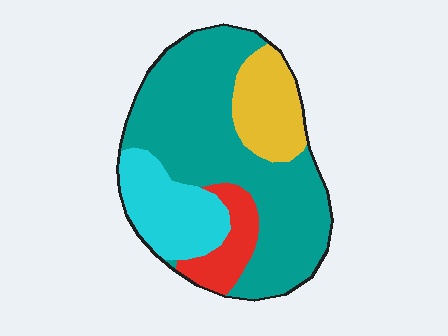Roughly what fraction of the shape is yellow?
Yellow takes up about one sixth (1/6) of the shape.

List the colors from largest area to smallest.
From largest to smallest: teal, cyan, yellow, red.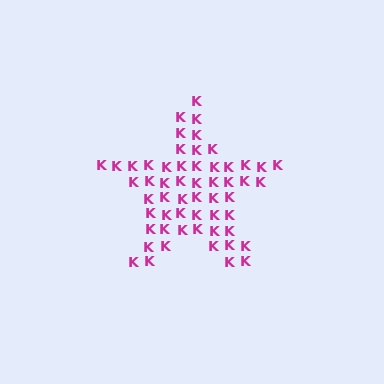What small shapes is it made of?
It is made of small letter K's.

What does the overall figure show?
The overall figure shows a star.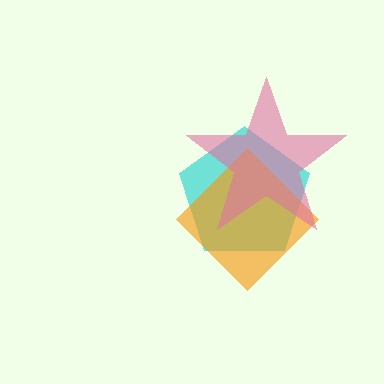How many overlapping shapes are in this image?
There are 3 overlapping shapes in the image.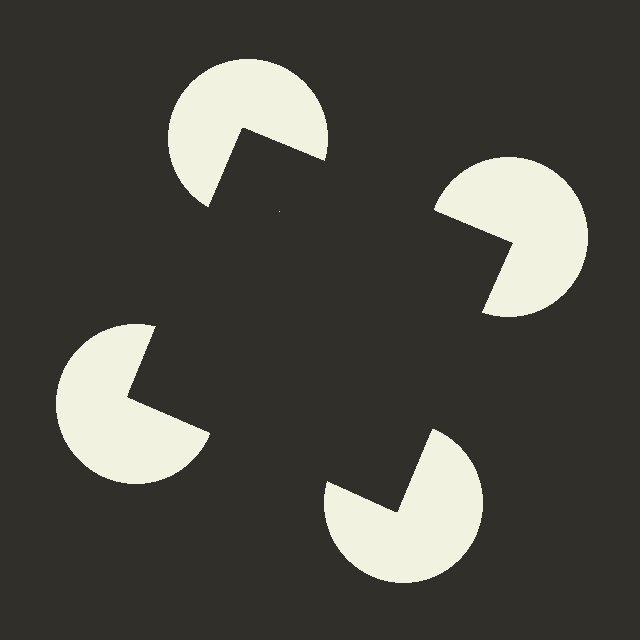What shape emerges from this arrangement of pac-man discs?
An illusory square — its edges are inferred from the aligned wedge cuts in the pac-man discs, not physically drawn.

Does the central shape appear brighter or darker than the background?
It typically appears slightly darker than the background, even though no actual brightness change is drawn.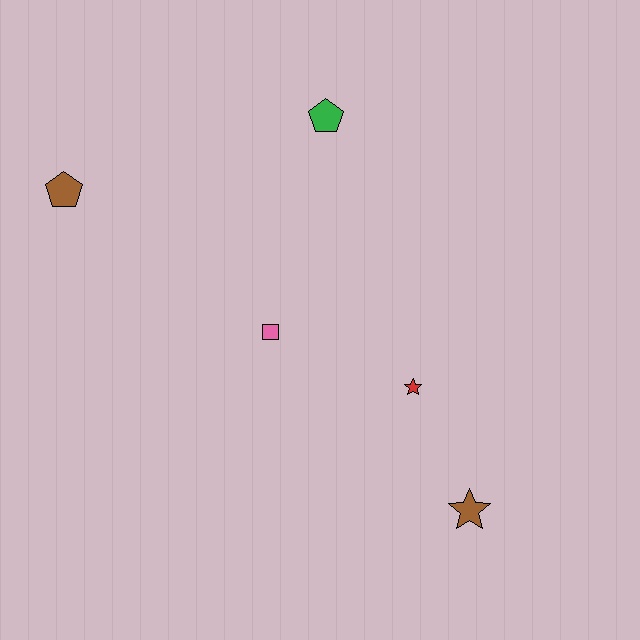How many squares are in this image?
There is 1 square.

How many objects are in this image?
There are 5 objects.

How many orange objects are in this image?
There are no orange objects.